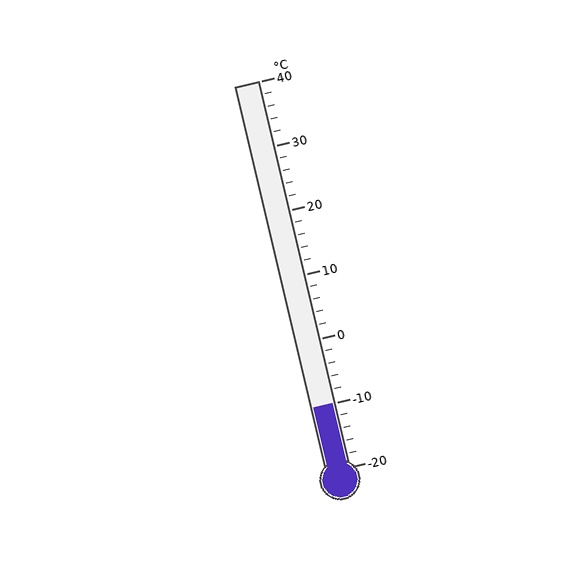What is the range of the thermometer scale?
The thermometer scale ranges from -20°C to 40°C.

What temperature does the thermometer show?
The thermometer shows approximately -10°C.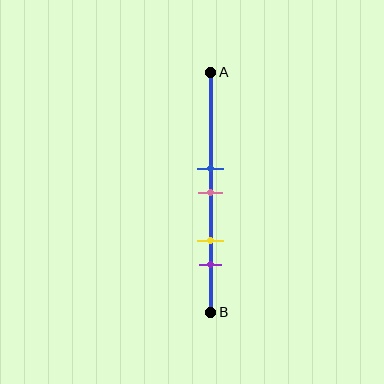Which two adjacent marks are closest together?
The blue and pink marks are the closest adjacent pair.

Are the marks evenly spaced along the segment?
No, the marks are not evenly spaced.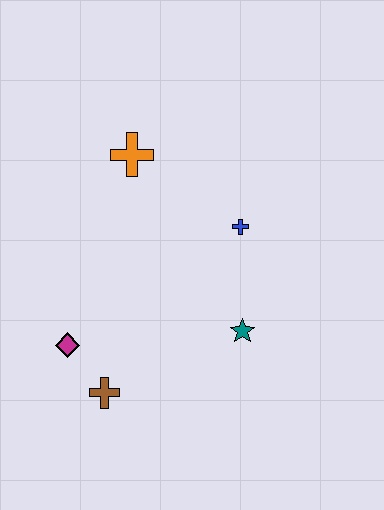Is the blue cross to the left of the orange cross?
No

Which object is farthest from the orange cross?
The brown cross is farthest from the orange cross.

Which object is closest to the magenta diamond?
The brown cross is closest to the magenta diamond.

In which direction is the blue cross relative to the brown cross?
The blue cross is above the brown cross.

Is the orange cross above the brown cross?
Yes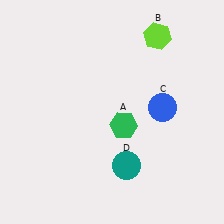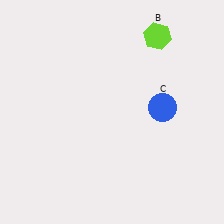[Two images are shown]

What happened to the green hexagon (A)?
The green hexagon (A) was removed in Image 2. It was in the bottom-right area of Image 1.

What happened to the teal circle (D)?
The teal circle (D) was removed in Image 2. It was in the bottom-right area of Image 1.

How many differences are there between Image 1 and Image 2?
There are 2 differences between the two images.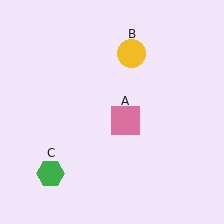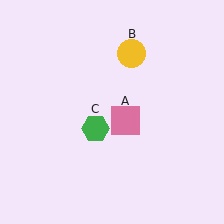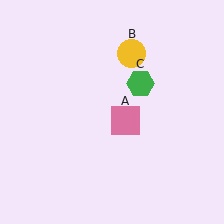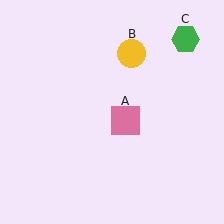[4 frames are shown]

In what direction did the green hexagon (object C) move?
The green hexagon (object C) moved up and to the right.